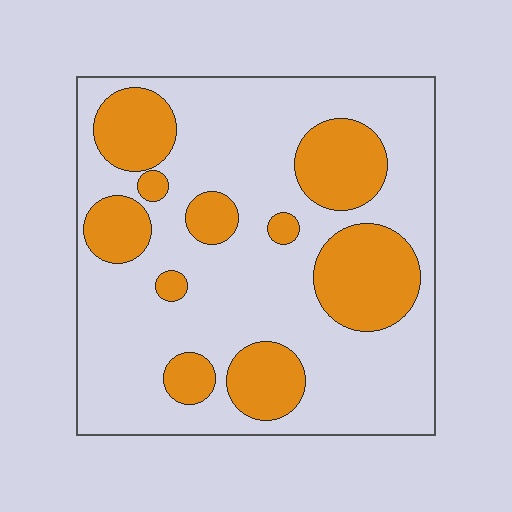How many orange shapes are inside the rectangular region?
10.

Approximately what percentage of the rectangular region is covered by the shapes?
Approximately 30%.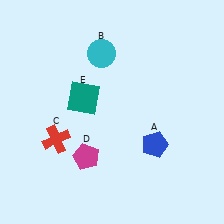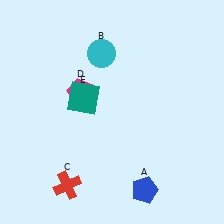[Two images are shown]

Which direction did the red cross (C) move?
The red cross (C) moved down.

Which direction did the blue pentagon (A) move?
The blue pentagon (A) moved down.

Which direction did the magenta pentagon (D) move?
The magenta pentagon (D) moved up.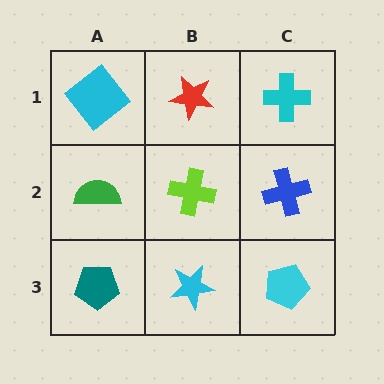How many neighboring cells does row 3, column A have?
2.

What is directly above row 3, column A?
A green semicircle.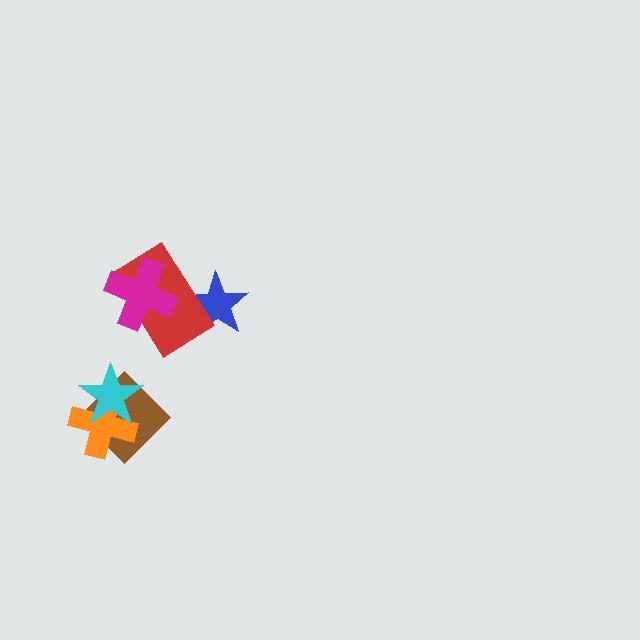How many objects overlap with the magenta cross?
1 object overlaps with the magenta cross.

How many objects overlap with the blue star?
1 object overlaps with the blue star.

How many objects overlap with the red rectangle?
2 objects overlap with the red rectangle.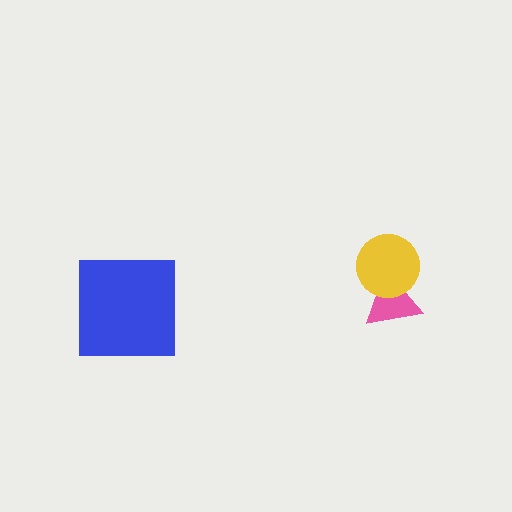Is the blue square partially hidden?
No, no other shape covers it.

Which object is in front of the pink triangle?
The yellow circle is in front of the pink triangle.